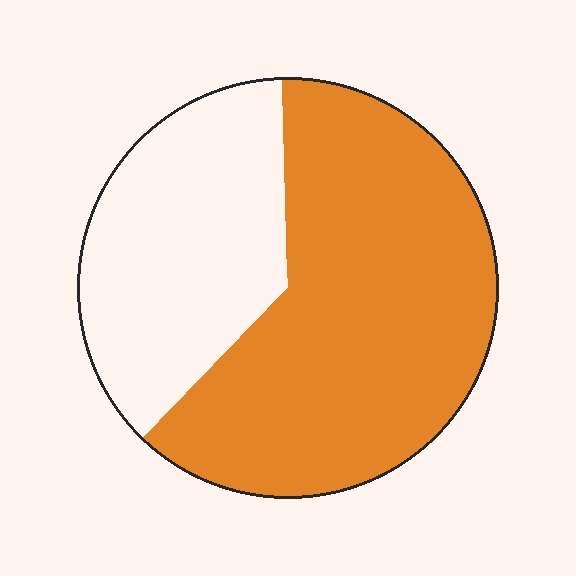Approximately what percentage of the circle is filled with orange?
Approximately 65%.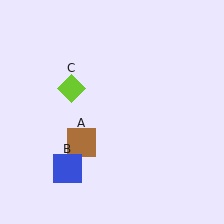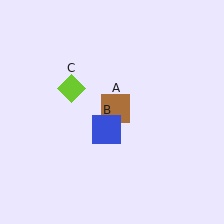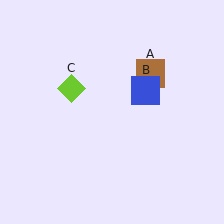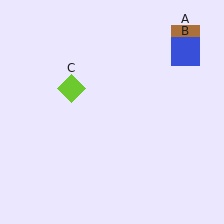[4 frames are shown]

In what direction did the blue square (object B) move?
The blue square (object B) moved up and to the right.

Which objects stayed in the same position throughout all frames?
Lime diamond (object C) remained stationary.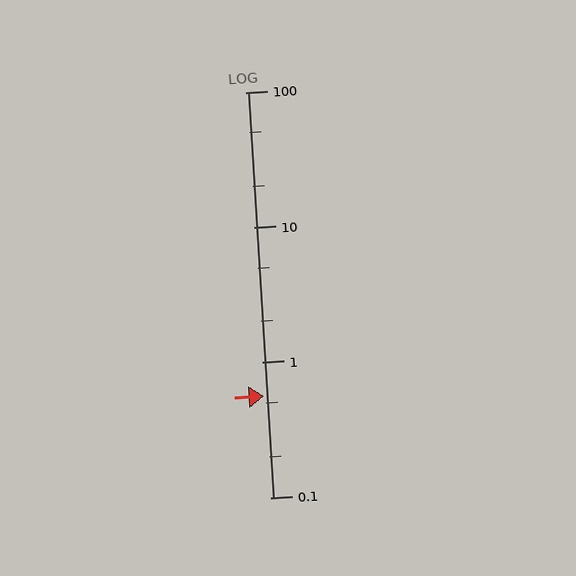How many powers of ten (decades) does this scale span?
The scale spans 3 decades, from 0.1 to 100.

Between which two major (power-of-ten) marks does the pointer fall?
The pointer is between 0.1 and 1.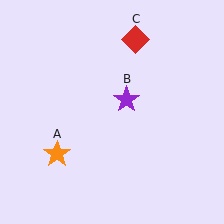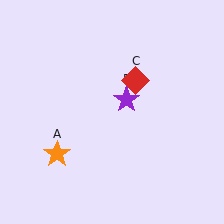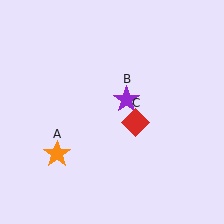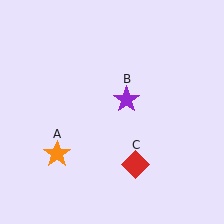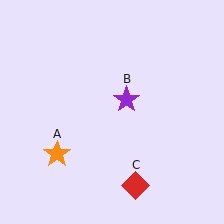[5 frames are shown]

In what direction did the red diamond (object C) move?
The red diamond (object C) moved down.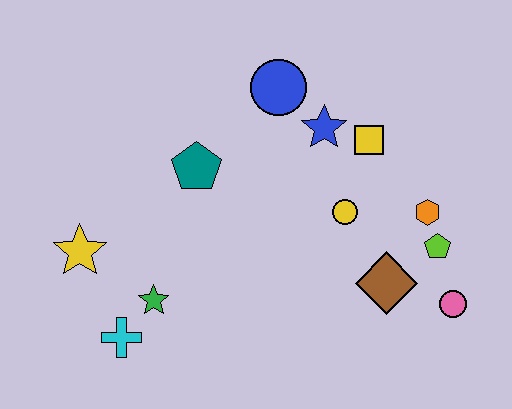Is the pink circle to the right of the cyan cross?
Yes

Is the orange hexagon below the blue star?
Yes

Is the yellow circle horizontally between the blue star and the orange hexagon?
Yes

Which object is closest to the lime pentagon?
The orange hexagon is closest to the lime pentagon.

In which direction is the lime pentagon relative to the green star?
The lime pentagon is to the right of the green star.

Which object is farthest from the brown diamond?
The yellow star is farthest from the brown diamond.